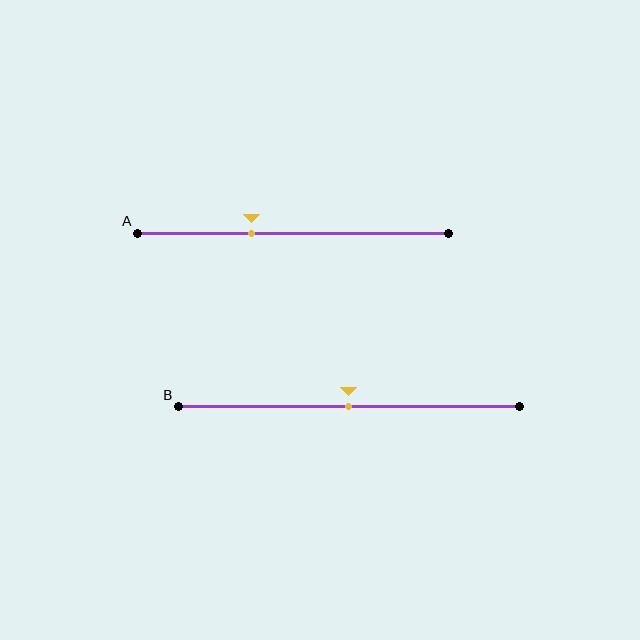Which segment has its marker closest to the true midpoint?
Segment B has its marker closest to the true midpoint.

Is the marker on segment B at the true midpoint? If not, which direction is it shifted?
Yes, the marker on segment B is at the true midpoint.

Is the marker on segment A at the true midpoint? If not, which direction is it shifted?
No, the marker on segment A is shifted to the left by about 13% of the segment length.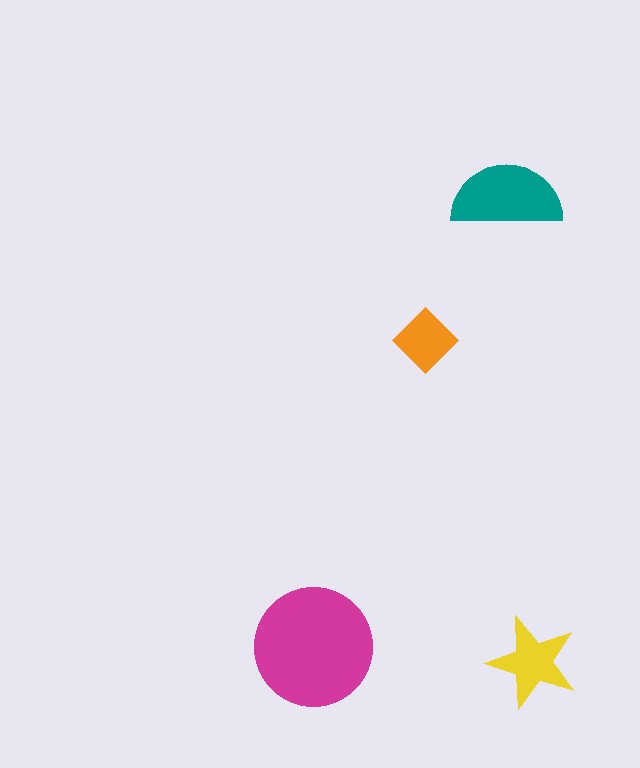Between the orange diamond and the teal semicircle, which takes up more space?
The teal semicircle.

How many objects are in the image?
There are 4 objects in the image.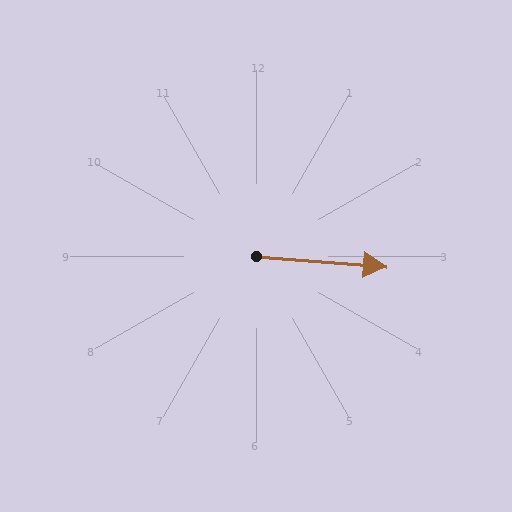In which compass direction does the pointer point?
East.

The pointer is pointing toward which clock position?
Roughly 3 o'clock.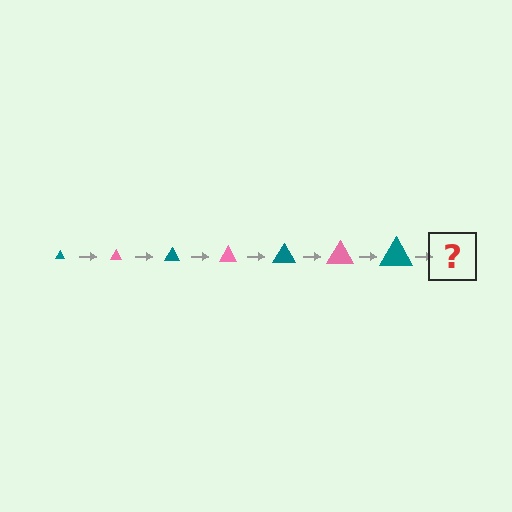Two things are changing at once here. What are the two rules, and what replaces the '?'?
The two rules are that the triangle grows larger each step and the color cycles through teal and pink. The '?' should be a pink triangle, larger than the previous one.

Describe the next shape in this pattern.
It should be a pink triangle, larger than the previous one.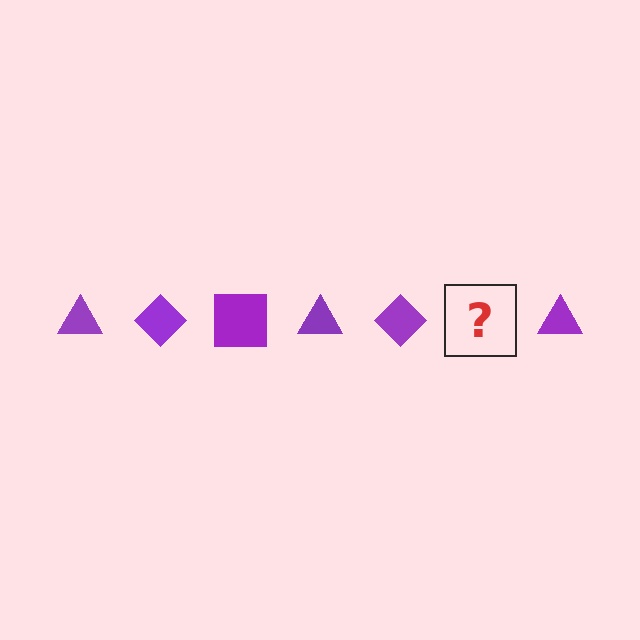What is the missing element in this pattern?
The missing element is a purple square.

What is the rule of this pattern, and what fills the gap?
The rule is that the pattern cycles through triangle, diamond, square shapes in purple. The gap should be filled with a purple square.